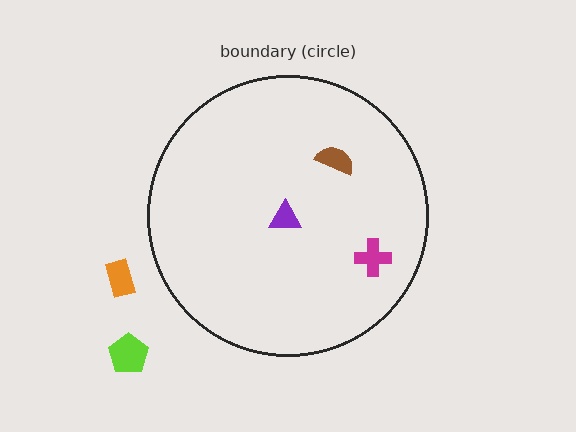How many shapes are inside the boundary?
3 inside, 2 outside.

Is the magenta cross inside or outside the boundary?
Inside.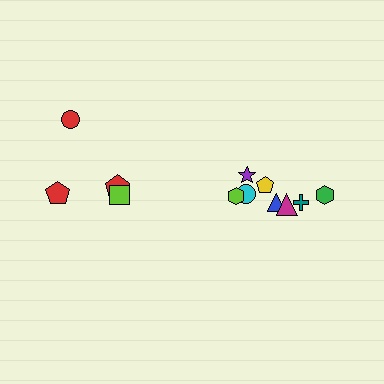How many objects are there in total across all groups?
There are 12 objects.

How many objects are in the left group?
There are 4 objects.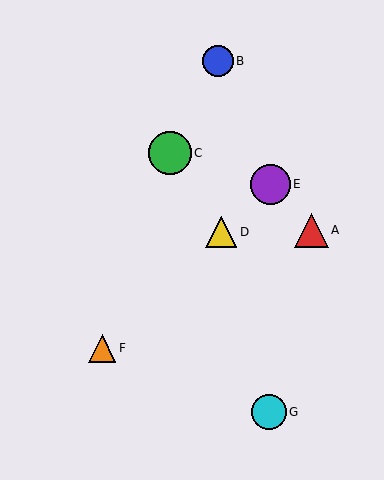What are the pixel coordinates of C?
Object C is at (170, 153).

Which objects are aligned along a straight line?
Objects D, E, F are aligned along a straight line.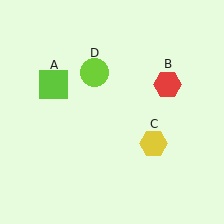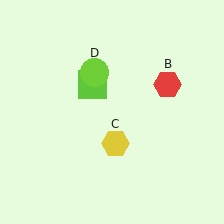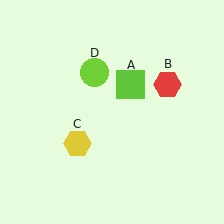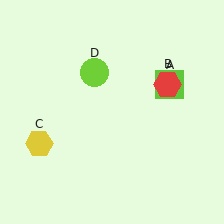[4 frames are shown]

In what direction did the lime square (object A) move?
The lime square (object A) moved right.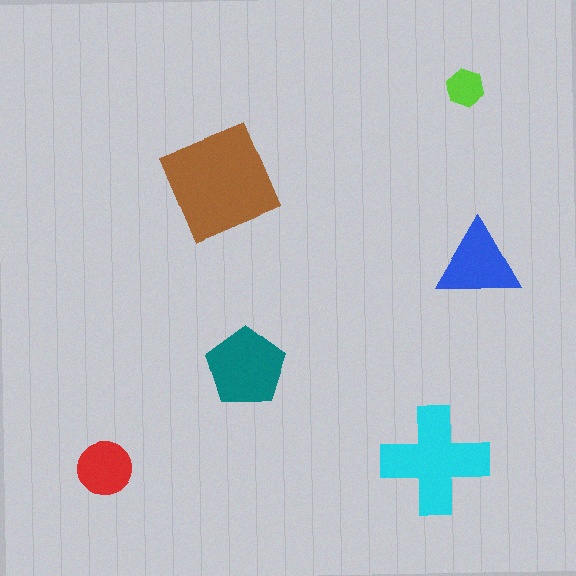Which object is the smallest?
The lime hexagon.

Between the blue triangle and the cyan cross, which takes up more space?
The cyan cross.